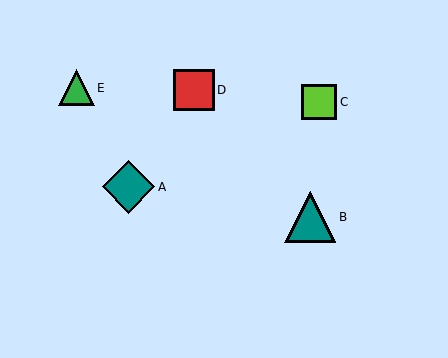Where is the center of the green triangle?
The center of the green triangle is at (76, 88).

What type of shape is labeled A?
Shape A is a teal diamond.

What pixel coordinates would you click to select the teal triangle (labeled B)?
Click at (310, 217) to select the teal triangle B.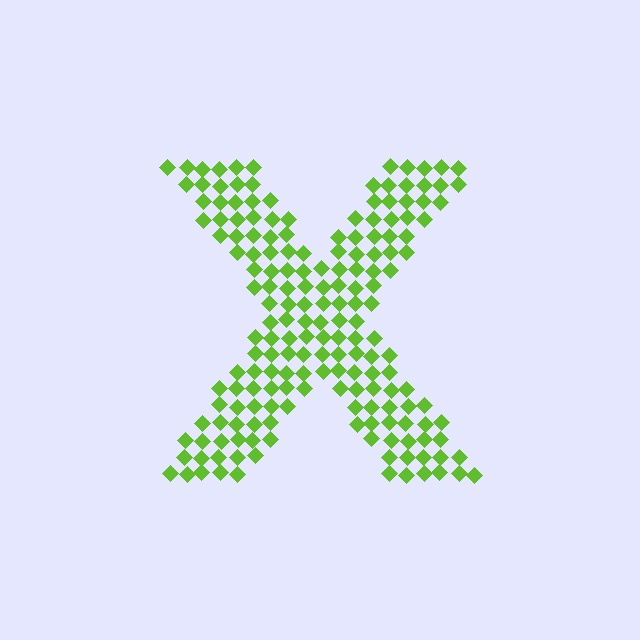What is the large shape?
The large shape is the letter X.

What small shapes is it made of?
It is made of small diamonds.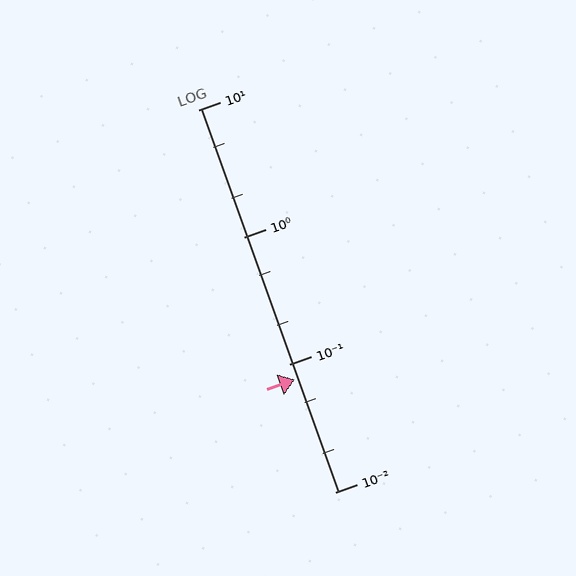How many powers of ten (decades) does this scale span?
The scale spans 3 decades, from 0.01 to 10.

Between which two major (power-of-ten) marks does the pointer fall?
The pointer is between 0.01 and 0.1.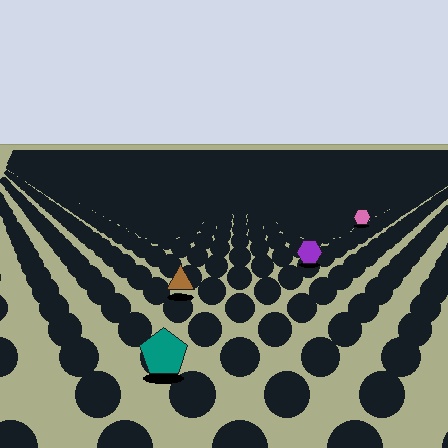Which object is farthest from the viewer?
The pink hexagon is farthest from the viewer. It appears smaller and the ground texture around it is denser.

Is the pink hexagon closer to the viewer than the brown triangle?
No. The brown triangle is closer — you can tell from the texture gradient: the ground texture is coarser near it.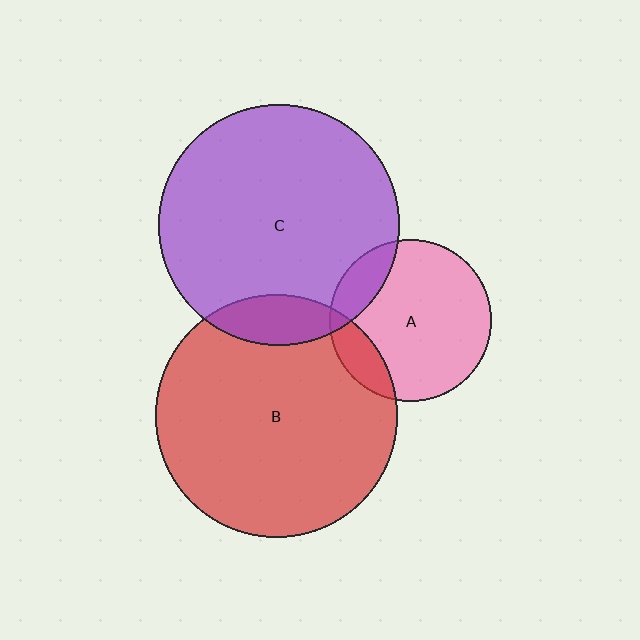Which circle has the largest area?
Circle B (red).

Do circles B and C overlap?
Yes.